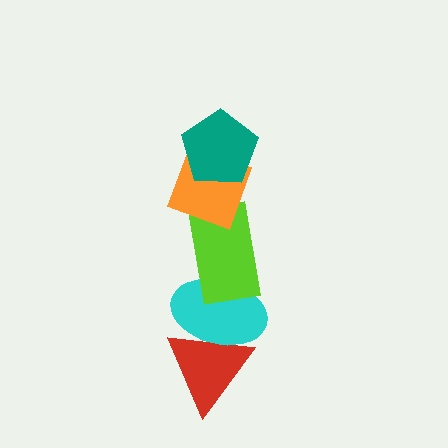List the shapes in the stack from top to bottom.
From top to bottom: the teal pentagon, the orange diamond, the lime rectangle, the cyan ellipse, the red triangle.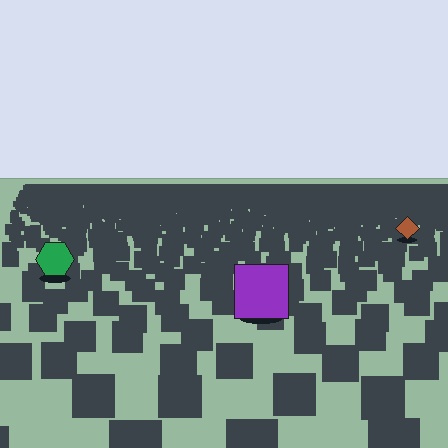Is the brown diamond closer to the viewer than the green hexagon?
No. The green hexagon is closer — you can tell from the texture gradient: the ground texture is coarser near it.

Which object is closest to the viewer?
The purple square is closest. The texture marks near it are larger and more spread out.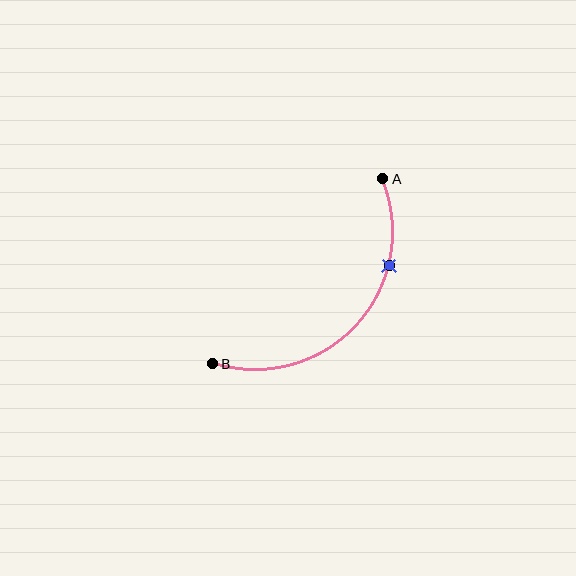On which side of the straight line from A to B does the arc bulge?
The arc bulges below and to the right of the straight line connecting A and B.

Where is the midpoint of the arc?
The arc midpoint is the point on the curve farthest from the straight line joining A and B. It sits below and to the right of that line.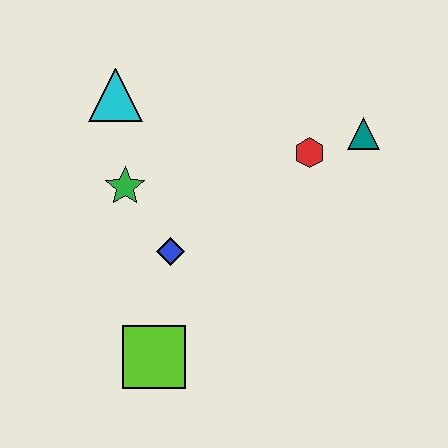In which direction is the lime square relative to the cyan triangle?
The lime square is below the cyan triangle.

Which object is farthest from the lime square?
The teal triangle is farthest from the lime square.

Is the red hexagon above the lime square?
Yes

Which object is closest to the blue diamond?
The green star is closest to the blue diamond.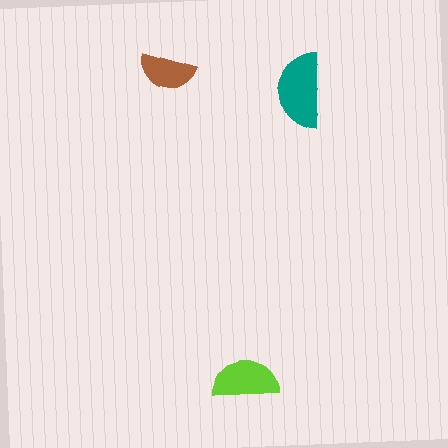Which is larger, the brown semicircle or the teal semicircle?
The teal one.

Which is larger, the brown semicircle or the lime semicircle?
The lime one.